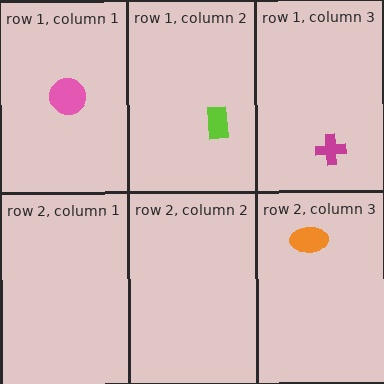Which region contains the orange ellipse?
The row 2, column 3 region.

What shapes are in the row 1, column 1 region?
The pink circle.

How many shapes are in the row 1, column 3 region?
1.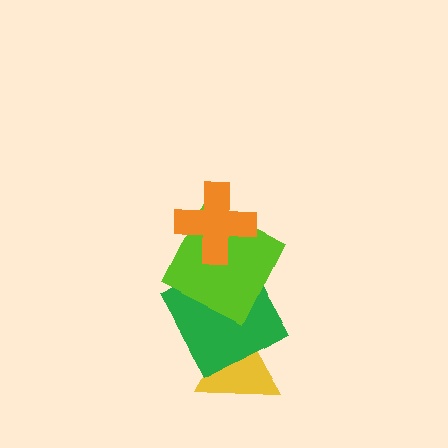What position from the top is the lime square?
The lime square is 2nd from the top.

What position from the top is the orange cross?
The orange cross is 1st from the top.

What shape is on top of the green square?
The lime square is on top of the green square.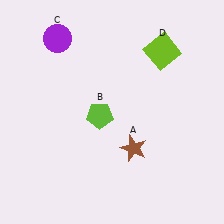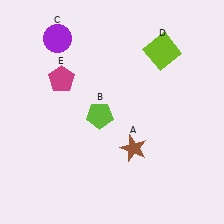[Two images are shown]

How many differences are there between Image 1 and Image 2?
There is 1 difference between the two images.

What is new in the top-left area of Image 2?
A magenta pentagon (E) was added in the top-left area of Image 2.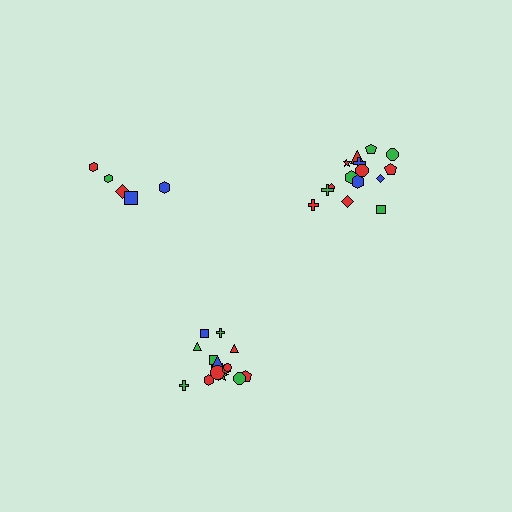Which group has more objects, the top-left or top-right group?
The top-right group.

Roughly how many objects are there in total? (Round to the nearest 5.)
Roughly 35 objects in total.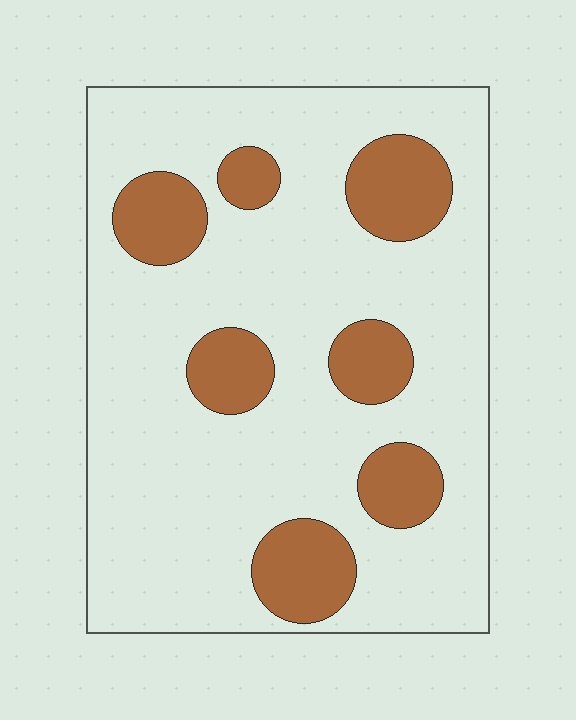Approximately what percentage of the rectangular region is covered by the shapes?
Approximately 20%.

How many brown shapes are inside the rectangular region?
7.